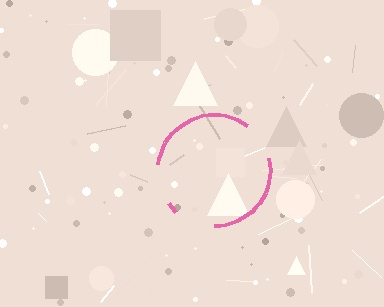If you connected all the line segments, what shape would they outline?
They would outline a circle.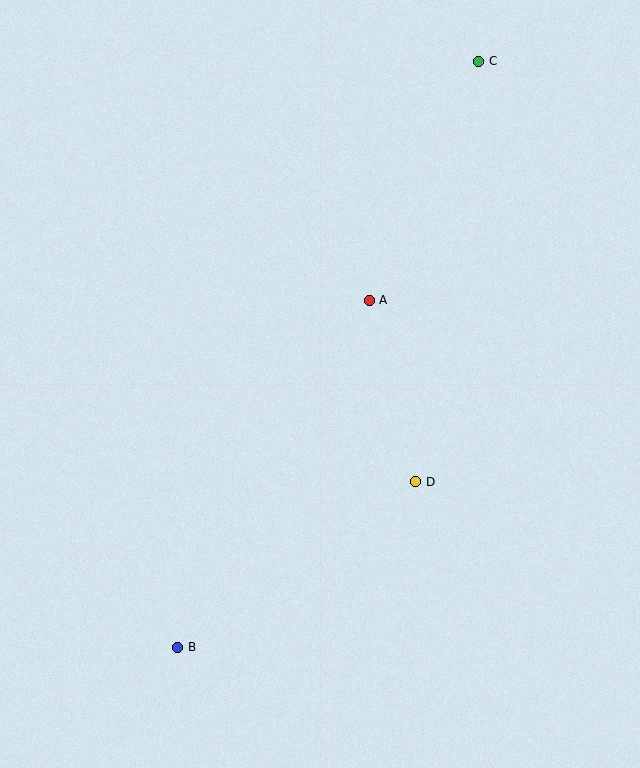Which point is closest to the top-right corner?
Point C is closest to the top-right corner.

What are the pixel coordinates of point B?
Point B is at (178, 647).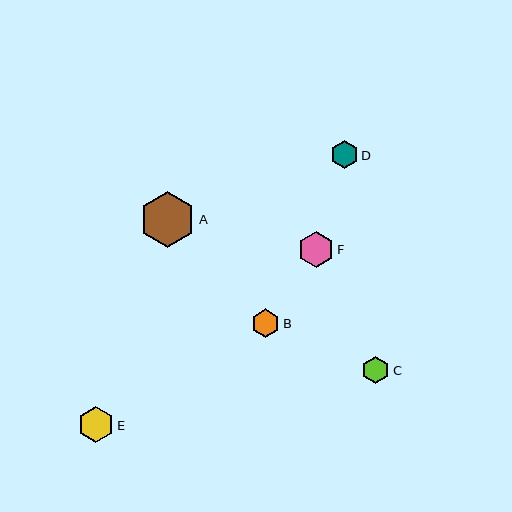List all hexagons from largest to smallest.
From largest to smallest: A, E, F, B, C, D.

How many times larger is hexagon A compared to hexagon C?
Hexagon A is approximately 2.0 times the size of hexagon C.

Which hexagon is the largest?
Hexagon A is the largest with a size of approximately 56 pixels.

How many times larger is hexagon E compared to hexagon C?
Hexagon E is approximately 1.3 times the size of hexagon C.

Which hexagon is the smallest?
Hexagon D is the smallest with a size of approximately 28 pixels.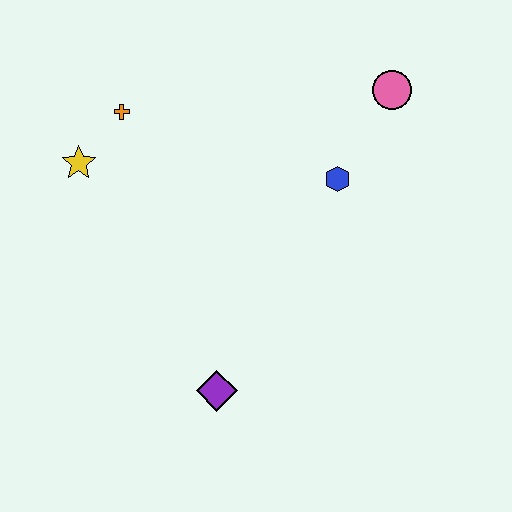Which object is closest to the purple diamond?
The blue hexagon is closest to the purple diamond.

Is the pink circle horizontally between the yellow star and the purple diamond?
No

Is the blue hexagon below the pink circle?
Yes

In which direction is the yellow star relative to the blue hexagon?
The yellow star is to the left of the blue hexagon.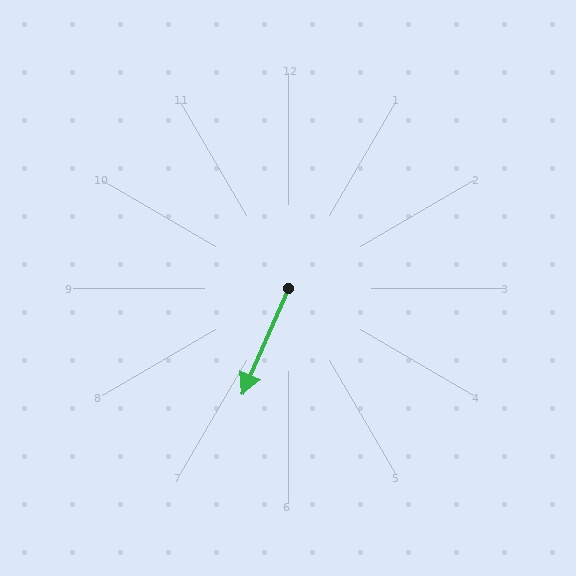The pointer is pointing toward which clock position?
Roughly 7 o'clock.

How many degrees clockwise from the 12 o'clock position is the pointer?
Approximately 204 degrees.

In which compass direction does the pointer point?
Southwest.